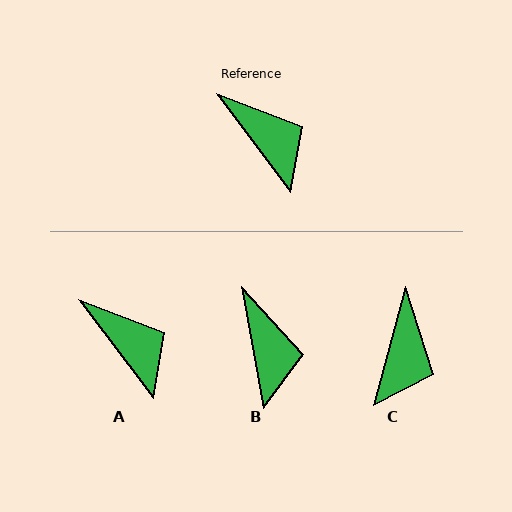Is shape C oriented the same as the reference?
No, it is off by about 52 degrees.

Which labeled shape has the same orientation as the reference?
A.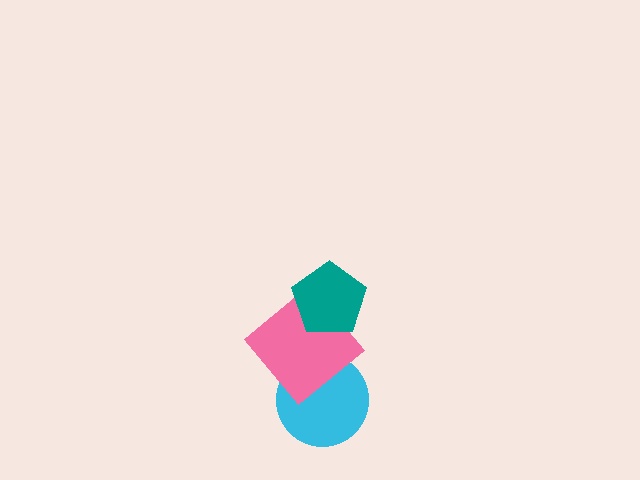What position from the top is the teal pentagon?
The teal pentagon is 1st from the top.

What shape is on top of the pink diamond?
The teal pentagon is on top of the pink diamond.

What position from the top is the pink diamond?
The pink diamond is 2nd from the top.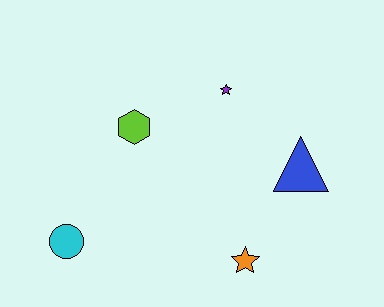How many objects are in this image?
There are 5 objects.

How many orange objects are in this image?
There is 1 orange object.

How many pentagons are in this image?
There are no pentagons.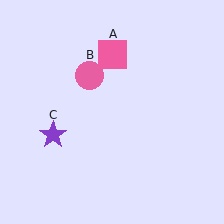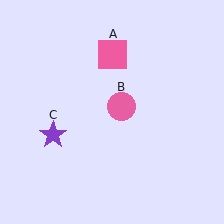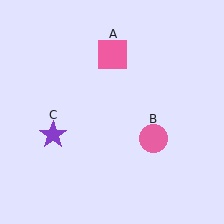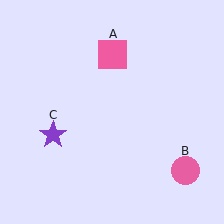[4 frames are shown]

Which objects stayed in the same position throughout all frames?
Pink square (object A) and purple star (object C) remained stationary.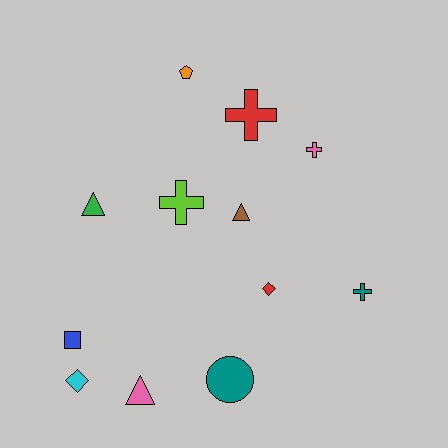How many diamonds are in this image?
There are 2 diamonds.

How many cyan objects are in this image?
There is 1 cyan object.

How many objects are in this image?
There are 12 objects.